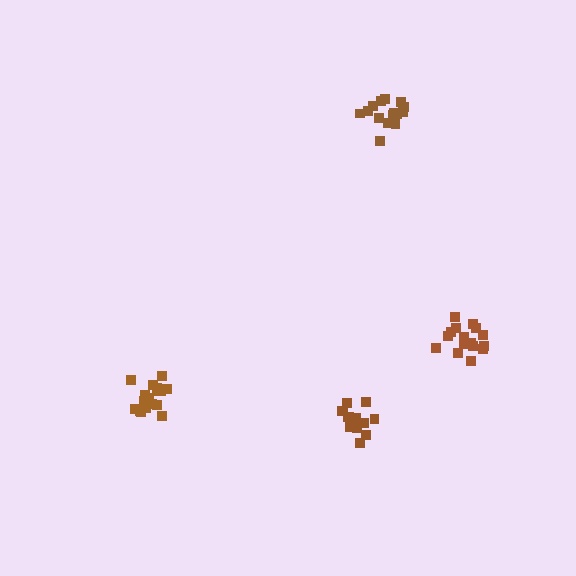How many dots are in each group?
Group 1: 18 dots, Group 2: 17 dots, Group 3: 15 dots, Group 4: 15 dots (65 total).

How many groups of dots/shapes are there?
There are 4 groups.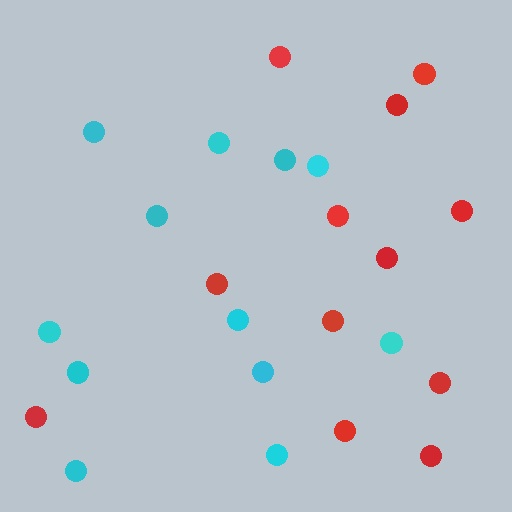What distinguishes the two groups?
There are 2 groups: one group of red circles (12) and one group of cyan circles (12).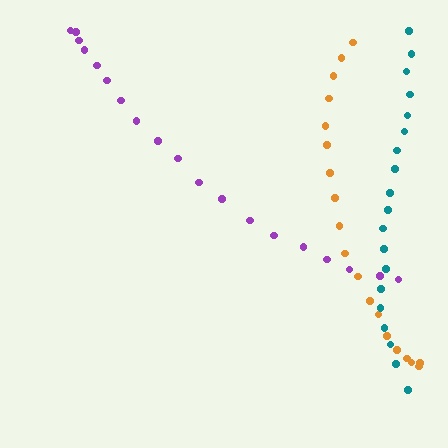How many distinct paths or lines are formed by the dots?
There are 3 distinct paths.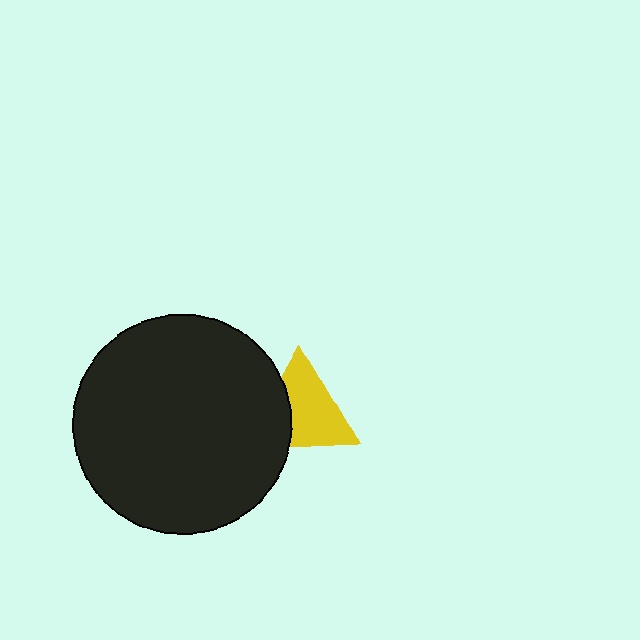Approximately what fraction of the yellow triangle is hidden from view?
Roughly 31% of the yellow triangle is hidden behind the black circle.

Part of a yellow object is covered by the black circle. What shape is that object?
It is a triangle.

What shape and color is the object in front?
The object in front is a black circle.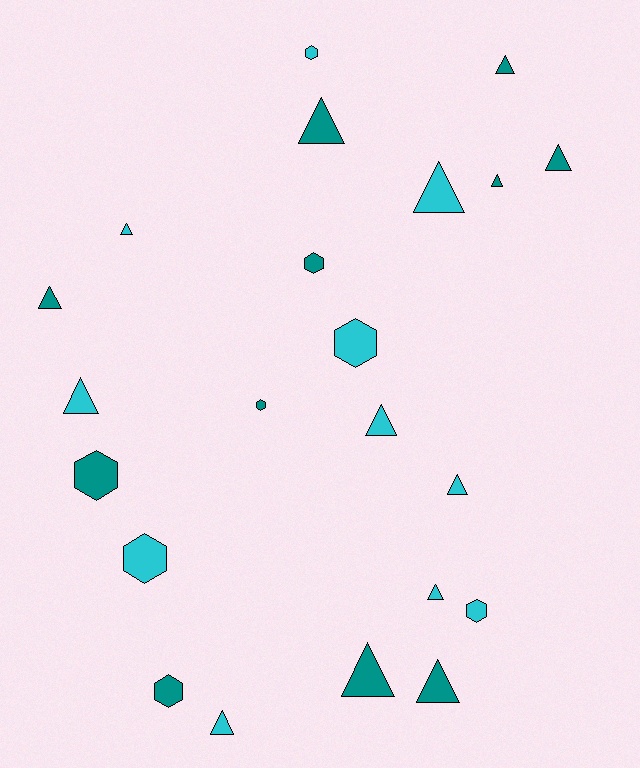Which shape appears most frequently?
Triangle, with 14 objects.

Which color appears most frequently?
Teal, with 11 objects.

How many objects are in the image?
There are 22 objects.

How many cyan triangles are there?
There are 7 cyan triangles.